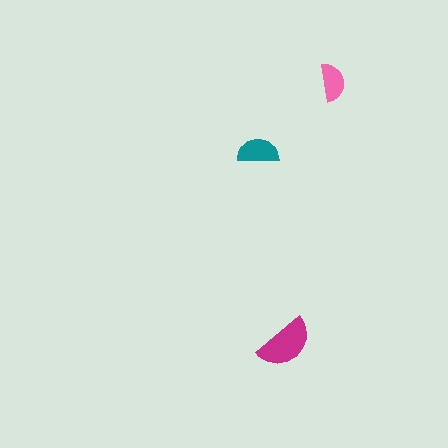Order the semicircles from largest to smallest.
the magenta one, the teal one, the pink one.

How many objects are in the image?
There are 3 objects in the image.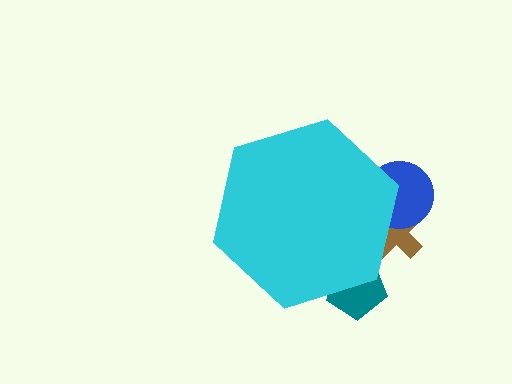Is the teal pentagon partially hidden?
Yes, the teal pentagon is partially hidden behind the cyan hexagon.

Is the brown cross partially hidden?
Yes, the brown cross is partially hidden behind the cyan hexagon.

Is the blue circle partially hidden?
Yes, the blue circle is partially hidden behind the cyan hexagon.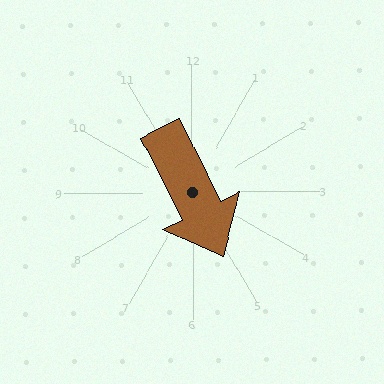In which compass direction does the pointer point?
Southeast.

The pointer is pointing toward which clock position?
Roughly 5 o'clock.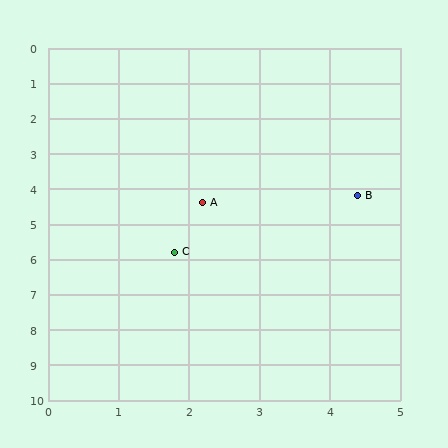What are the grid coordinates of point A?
Point A is at approximately (2.2, 4.4).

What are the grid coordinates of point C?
Point C is at approximately (1.8, 5.8).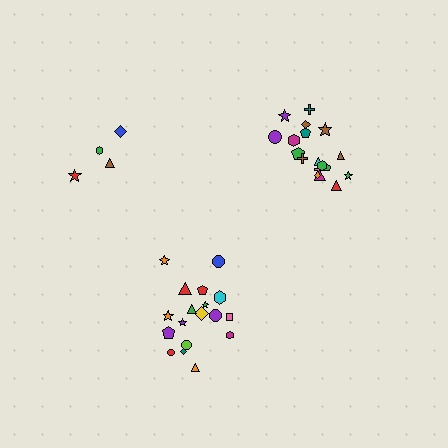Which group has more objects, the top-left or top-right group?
The top-right group.